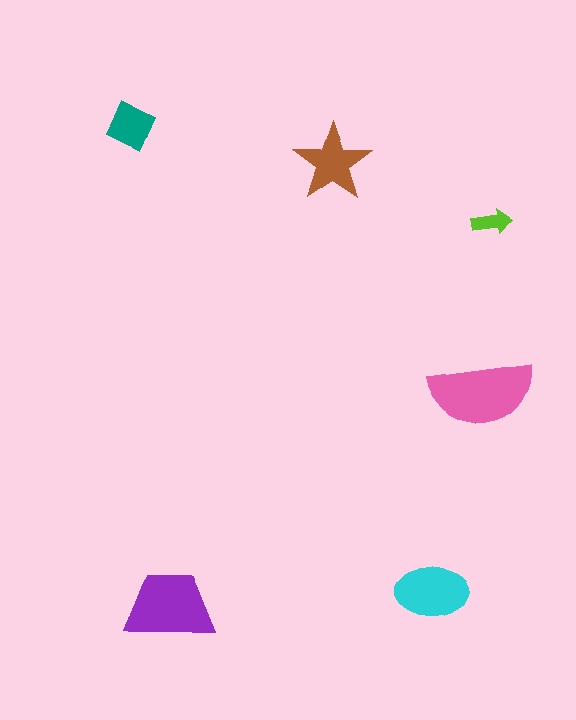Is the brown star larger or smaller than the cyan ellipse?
Smaller.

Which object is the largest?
The pink semicircle.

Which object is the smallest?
The lime arrow.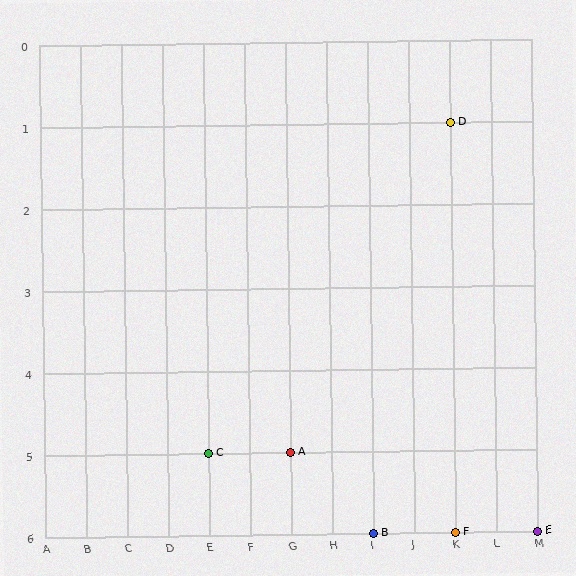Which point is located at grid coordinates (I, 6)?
Point B is at (I, 6).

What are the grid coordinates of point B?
Point B is at grid coordinates (I, 6).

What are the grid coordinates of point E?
Point E is at grid coordinates (M, 6).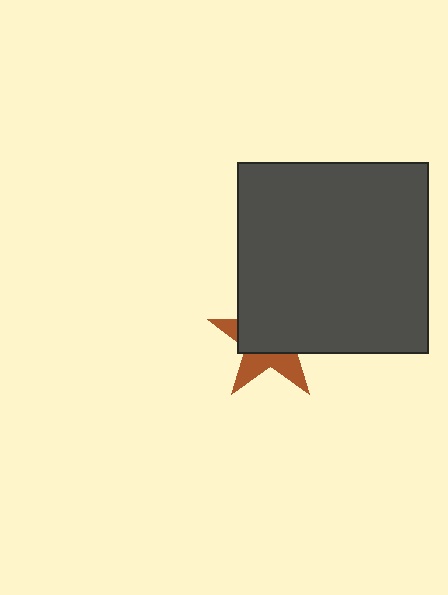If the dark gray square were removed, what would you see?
You would see the complete brown star.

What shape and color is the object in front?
The object in front is a dark gray square.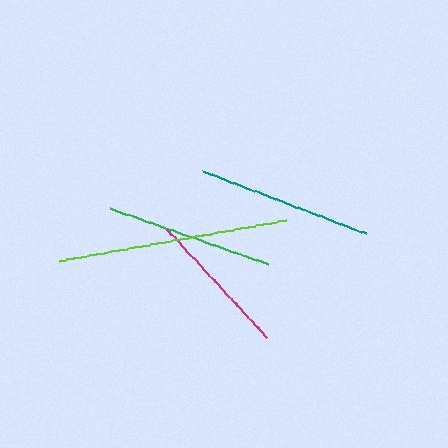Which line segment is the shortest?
The magenta line is the shortest at approximately 148 pixels.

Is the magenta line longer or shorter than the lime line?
The lime line is longer than the magenta line.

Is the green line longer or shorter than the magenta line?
The green line is longer than the magenta line.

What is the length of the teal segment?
The teal segment is approximately 174 pixels long.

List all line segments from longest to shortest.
From longest to shortest: lime, teal, green, magenta.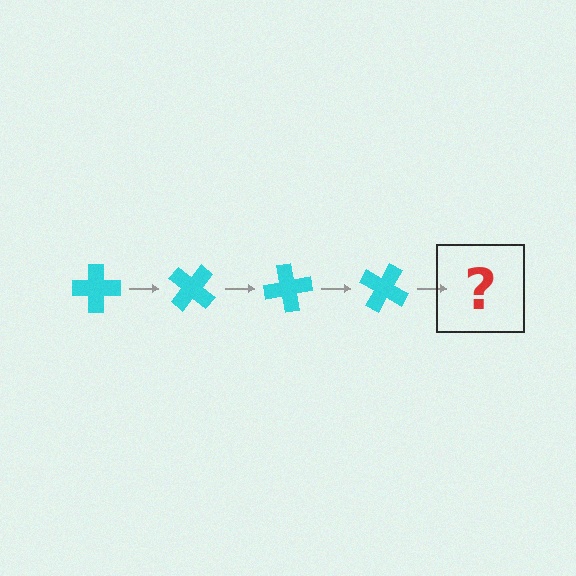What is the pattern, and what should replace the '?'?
The pattern is that the cross rotates 40 degrees each step. The '?' should be a cyan cross rotated 160 degrees.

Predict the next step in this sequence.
The next step is a cyan cross rotated 160 degrees.